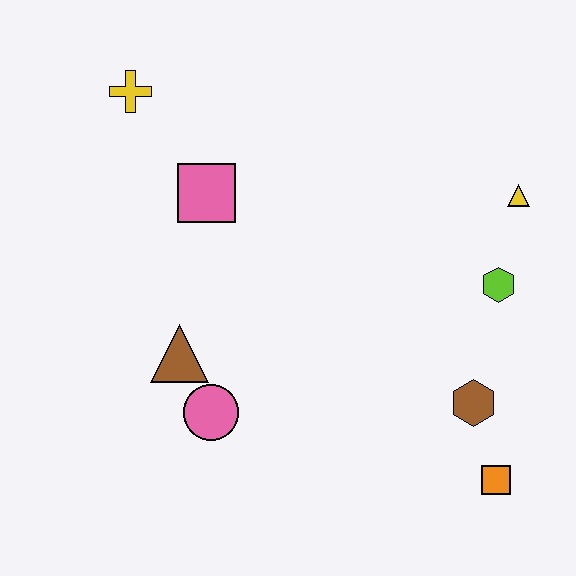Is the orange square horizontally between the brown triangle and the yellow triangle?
Yes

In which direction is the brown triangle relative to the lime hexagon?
The brown triangle is to the left of the lime hexagon.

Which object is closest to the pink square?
The yellow cross is closest to the pink square.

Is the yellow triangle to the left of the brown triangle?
No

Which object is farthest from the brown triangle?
The yellow triangle is farthest from the brown triangle.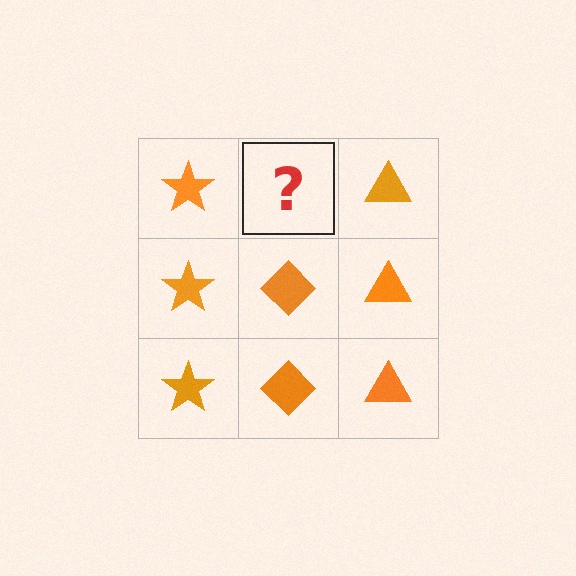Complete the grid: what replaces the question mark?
The question mark should be replaced with an orange diamond.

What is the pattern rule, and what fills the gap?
The rule is that each column has a consistent shape. The gap should be filled with an orange diamond.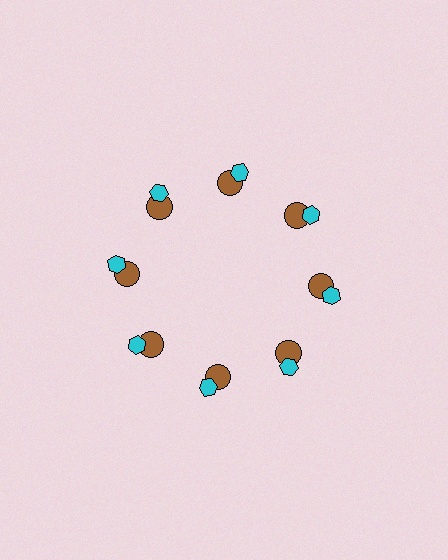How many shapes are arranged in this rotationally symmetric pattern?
There are 16 shapes, arranged in 8 groups of 2.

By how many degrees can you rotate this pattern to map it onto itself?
The pattern maps onto itself every 45 degrees of rotation.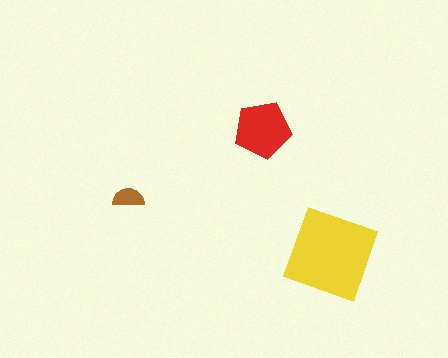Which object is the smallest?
The brown semicircle.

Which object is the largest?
The yellow square.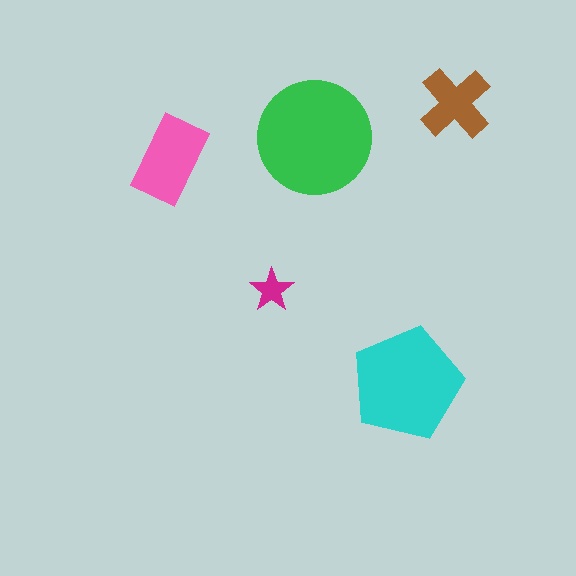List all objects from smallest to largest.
The magenta star, the brown cross, the pink rectangle, the cyan pentagon, the green circle.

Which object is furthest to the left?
The pink rectangle is leftmost.